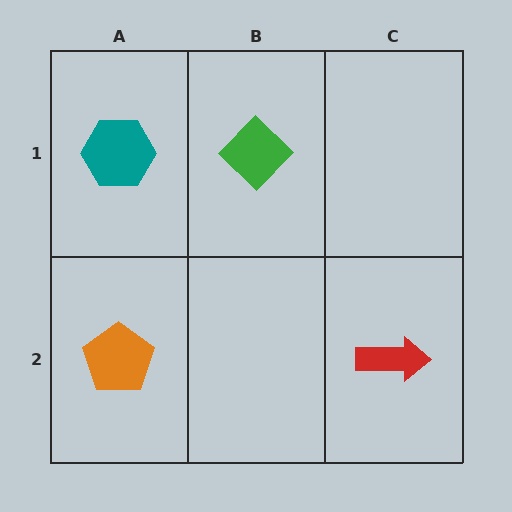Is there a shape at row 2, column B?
No, that cell is empty.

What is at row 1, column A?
A teal hexagon.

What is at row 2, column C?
A red arrow.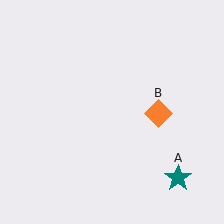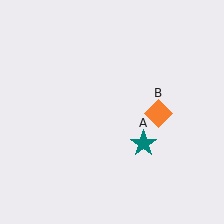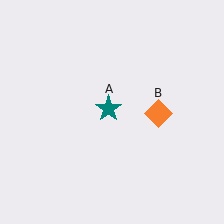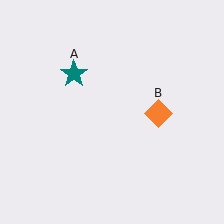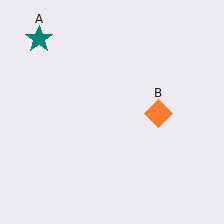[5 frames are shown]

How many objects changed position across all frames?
1 object changed position: teal star (object A).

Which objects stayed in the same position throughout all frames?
Orange diamond (object B) remained stationary.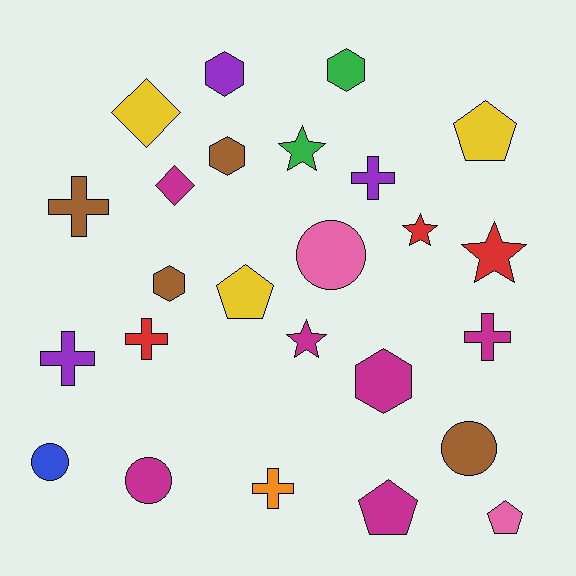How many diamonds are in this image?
There are 2 diamonds.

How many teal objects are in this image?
There are no teal objects.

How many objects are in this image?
There are 25 objects.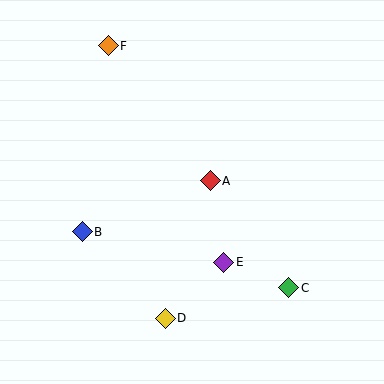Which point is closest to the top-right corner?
Point A is closest to the top-right corner.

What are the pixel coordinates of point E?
Point E is at (224, 262).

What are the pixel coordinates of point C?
Point C is at (288, 288).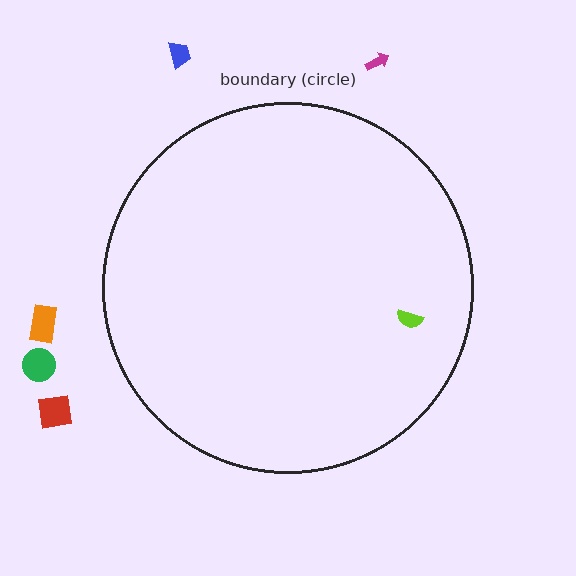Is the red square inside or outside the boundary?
Outside.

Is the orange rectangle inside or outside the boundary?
Outside.